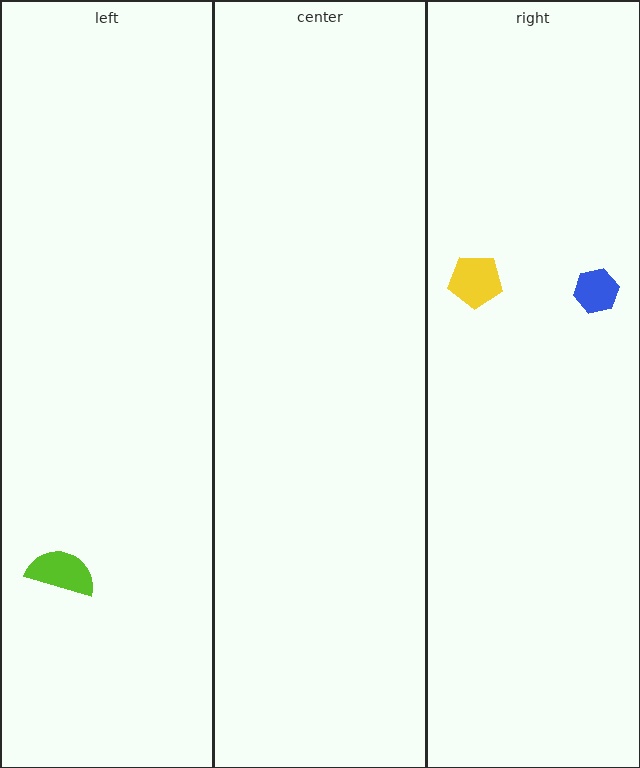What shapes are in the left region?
The lime semicircle.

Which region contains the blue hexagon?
The right region.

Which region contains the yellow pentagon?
The right region.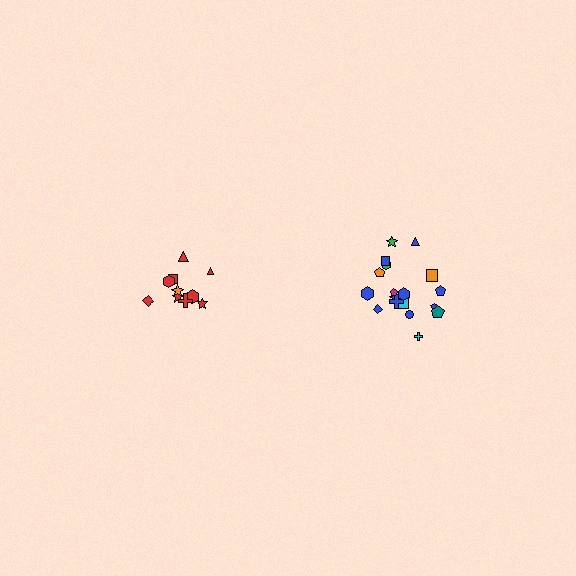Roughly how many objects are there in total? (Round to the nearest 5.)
Roughly 30 objects in total.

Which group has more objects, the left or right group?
The right group.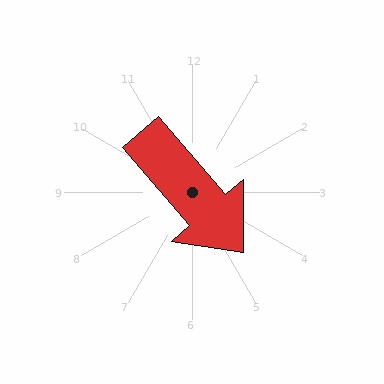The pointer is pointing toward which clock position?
Roughly 5 o'clock.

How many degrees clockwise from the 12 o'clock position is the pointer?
Approximately 139 degrees.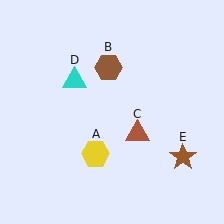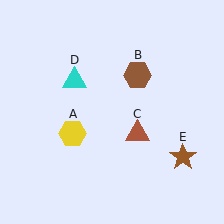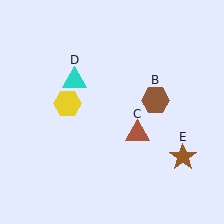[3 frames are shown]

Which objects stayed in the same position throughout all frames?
Brown triangle (object C) and cyan triangle (object D) and brown star (object E) remained stationary.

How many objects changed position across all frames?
2 objects changed position: yellow hexagon (object A), brown hexagon (object B).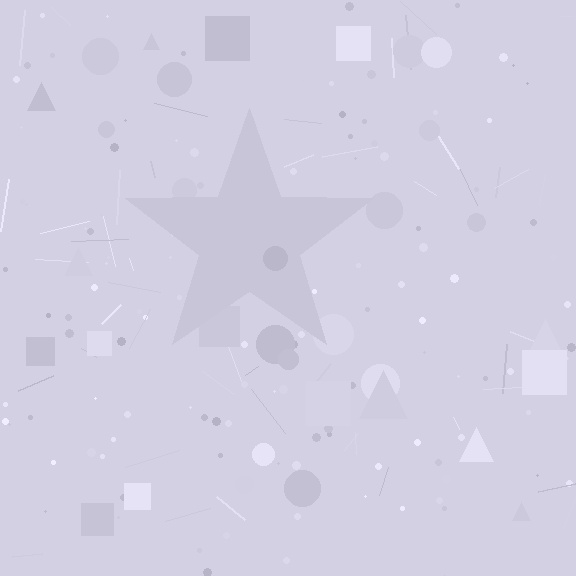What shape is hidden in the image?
A star is hidden in the image.